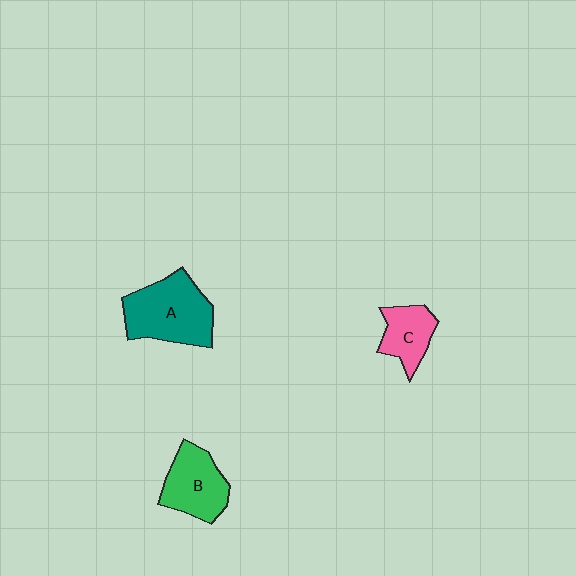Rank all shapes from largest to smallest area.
From largest to smallest: A (teal), B (green), C (pink).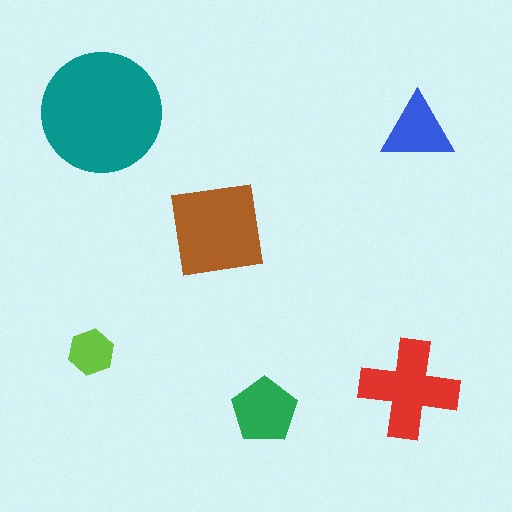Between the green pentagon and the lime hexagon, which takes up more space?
The green pentagon.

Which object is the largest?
The teal circle.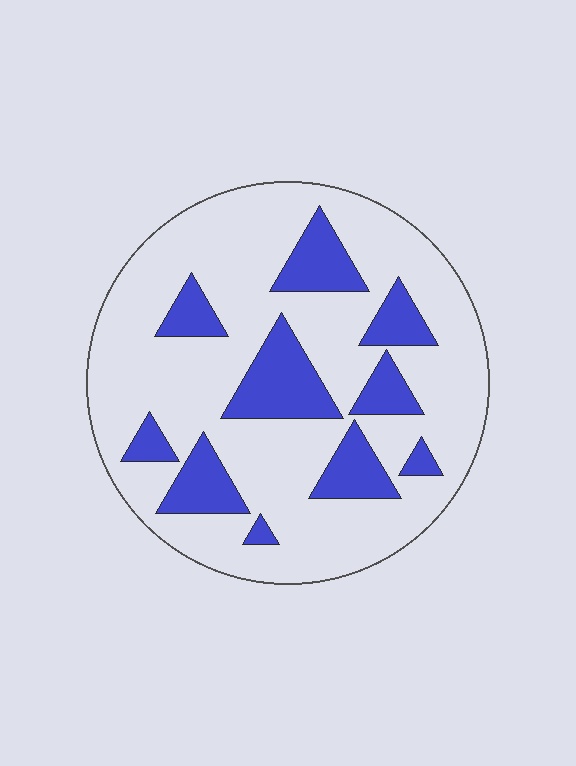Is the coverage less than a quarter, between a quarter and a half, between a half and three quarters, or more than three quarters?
Less than a quarter.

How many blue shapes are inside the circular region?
10.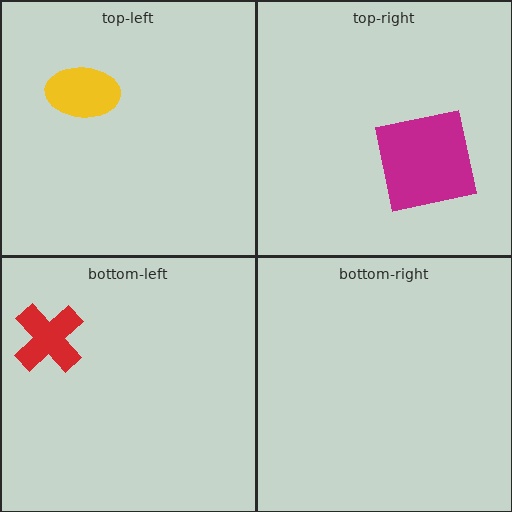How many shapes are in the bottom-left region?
1.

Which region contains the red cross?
The bottom-left region.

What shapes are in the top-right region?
The magenta square.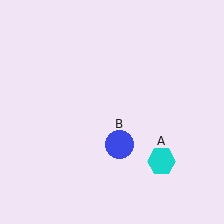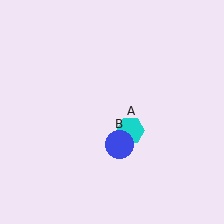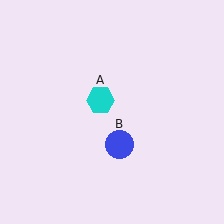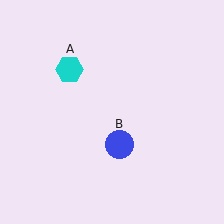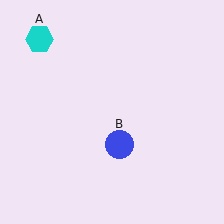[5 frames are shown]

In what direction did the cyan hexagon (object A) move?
The cyan hexagon (object A) moved up and to the left.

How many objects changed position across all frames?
1 object changed position: cyan hexagon (object A).